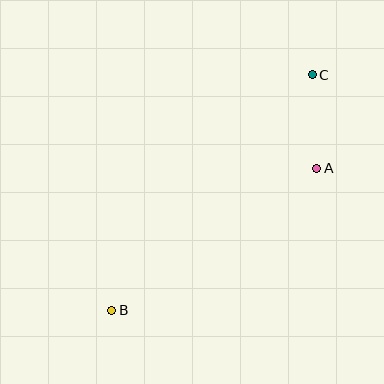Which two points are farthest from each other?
Points B and C are farthest from each other.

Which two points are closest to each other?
Points A and C are closest to each other.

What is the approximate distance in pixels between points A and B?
The distance between A and B is approximately 249 pixels.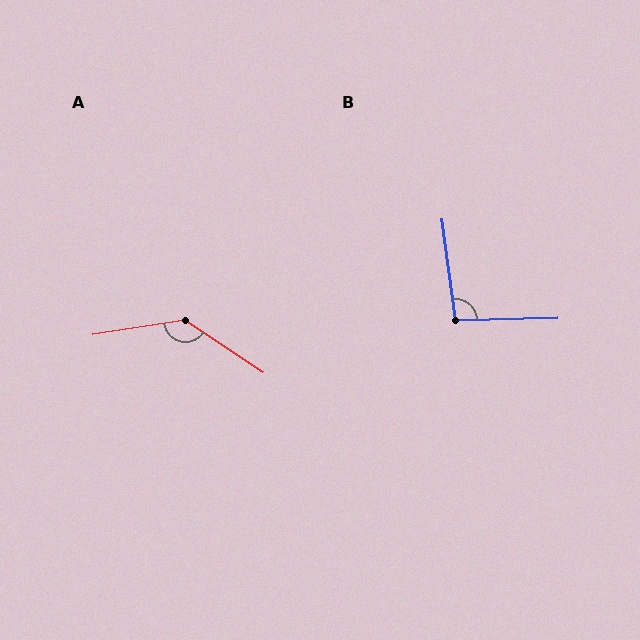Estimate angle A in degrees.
Approximately 138 degrees.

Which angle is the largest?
A, at approximately 138 degrees.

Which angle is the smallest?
B, at approximately 97 degrees.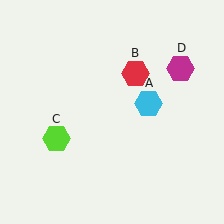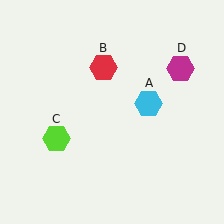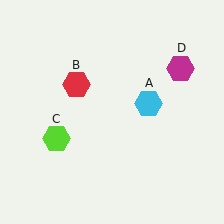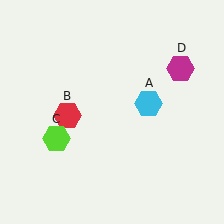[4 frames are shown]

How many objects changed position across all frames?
1 object changed position: red hexagon (object B).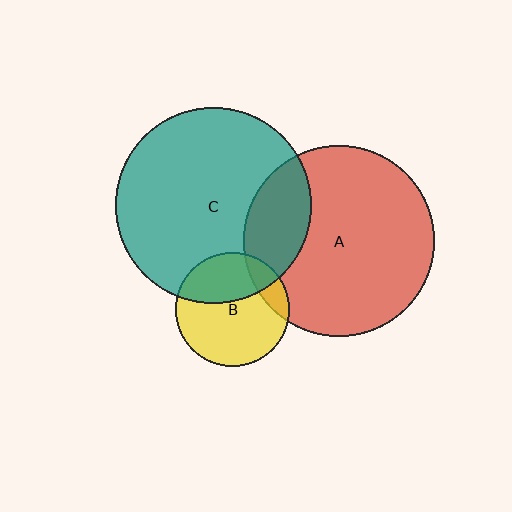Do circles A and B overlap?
Yes.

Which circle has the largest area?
Circle C (teal).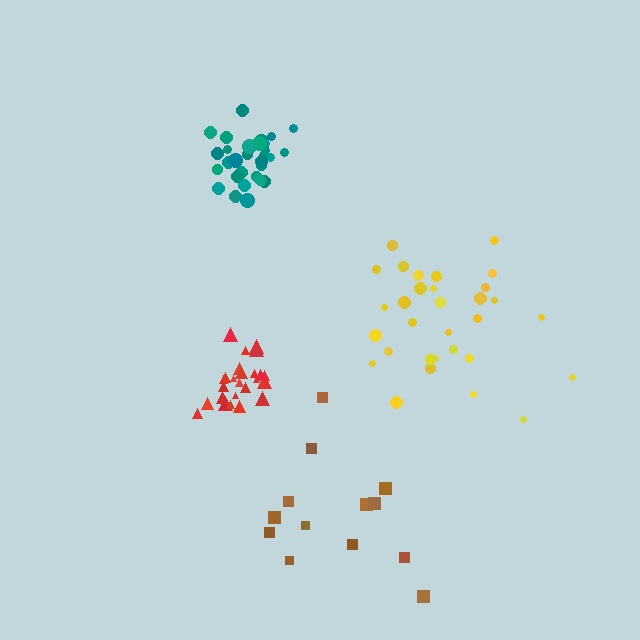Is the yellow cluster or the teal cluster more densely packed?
Teal.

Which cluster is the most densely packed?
Red.